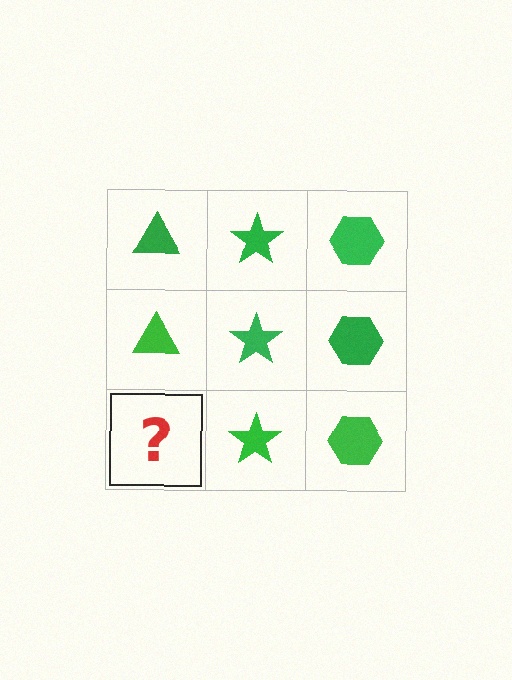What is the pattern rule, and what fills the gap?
The rule is that each column has a consistent shape. The gap should be filled with a green triangle.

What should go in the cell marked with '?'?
The missing cell should contain a green triangle.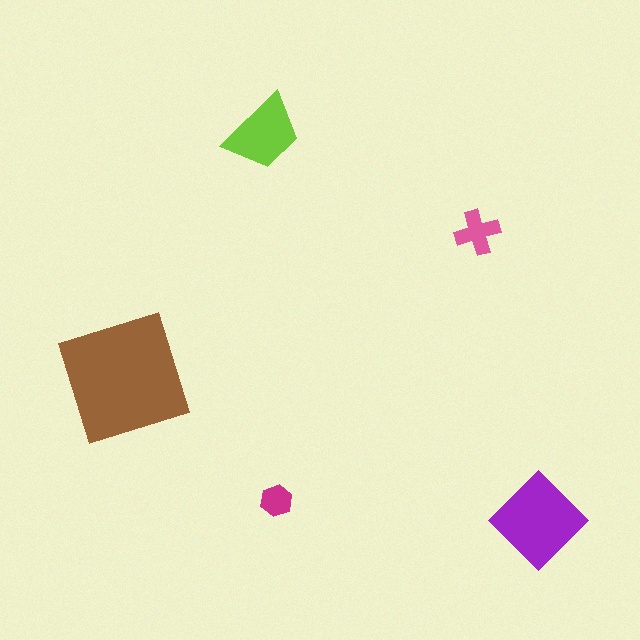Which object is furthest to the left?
The brown square is leftmost.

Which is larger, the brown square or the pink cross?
The brown square.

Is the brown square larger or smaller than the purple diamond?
Larger.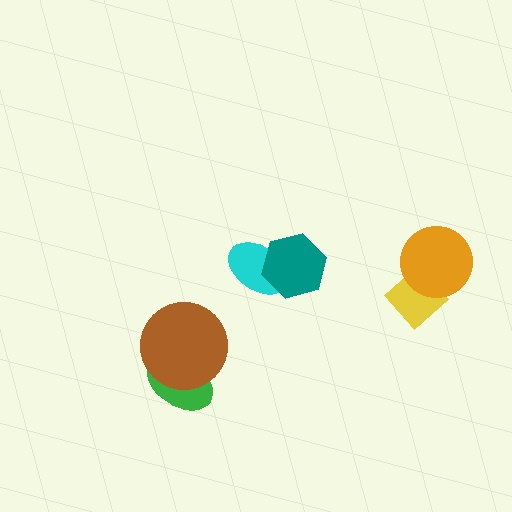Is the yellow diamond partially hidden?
Yes, it is partially covered by another shape.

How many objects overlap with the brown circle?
1 object overlaps with the brown circle.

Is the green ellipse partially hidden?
Yes, it is partially covered by another shape.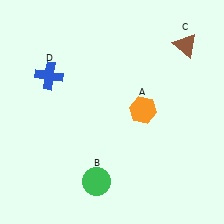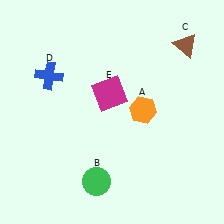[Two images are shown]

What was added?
A magenta square (E) was added in Image 2.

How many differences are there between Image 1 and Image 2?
There is 1 difference between the two images.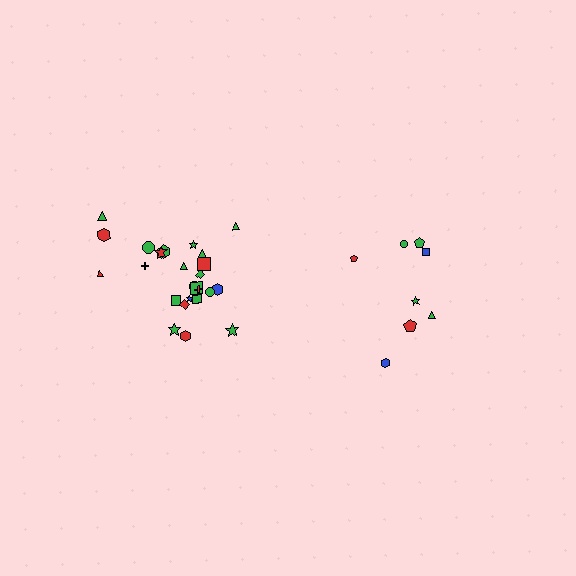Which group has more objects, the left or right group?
The left group.